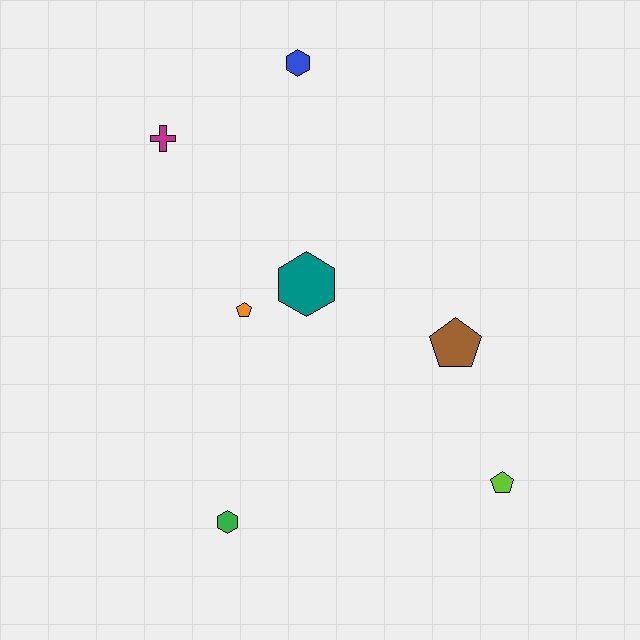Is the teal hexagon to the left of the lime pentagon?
Yes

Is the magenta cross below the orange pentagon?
No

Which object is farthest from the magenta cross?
The lime pentagon is farthest from the magenta cross.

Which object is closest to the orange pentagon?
The teal hexagon is closest to the orange pentagon.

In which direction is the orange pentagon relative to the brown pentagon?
The orange pentagon is to the left of the brown pentagon.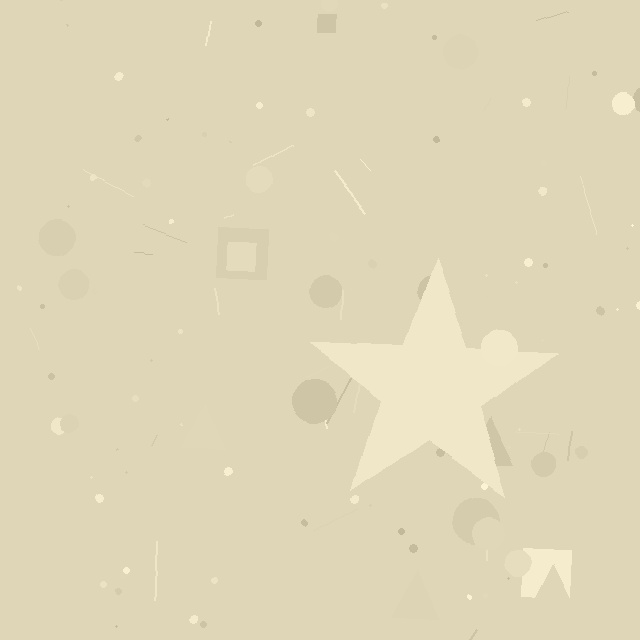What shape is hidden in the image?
A star is hidden in the image.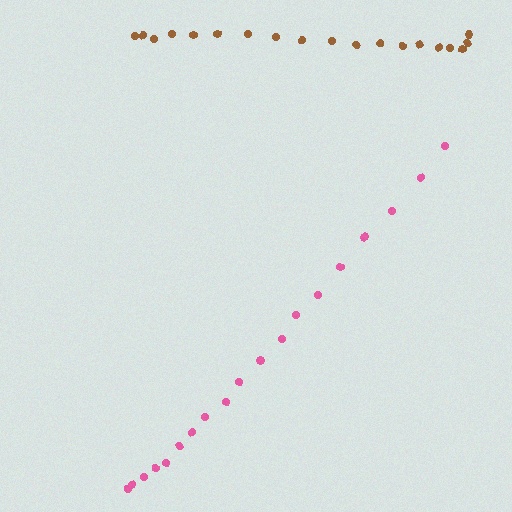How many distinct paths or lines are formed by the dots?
There are 2 distinct paths.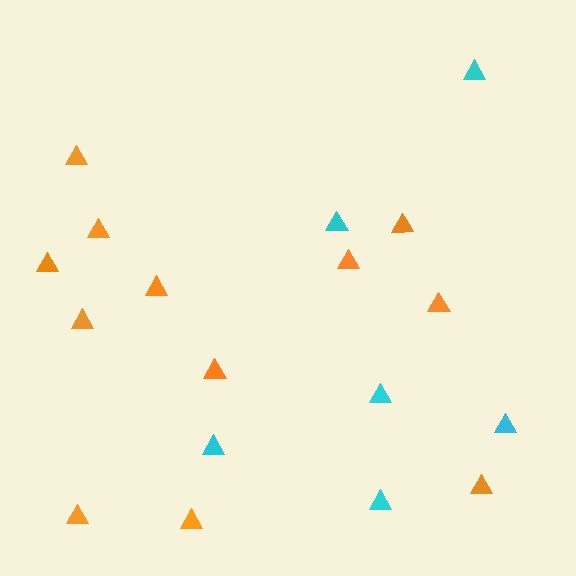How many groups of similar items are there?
There are 2 groups: one group of orange triangles (12) and one group of cyan triangles (6).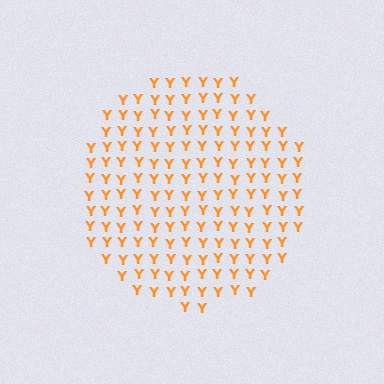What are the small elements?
The small elements are letter Y's.